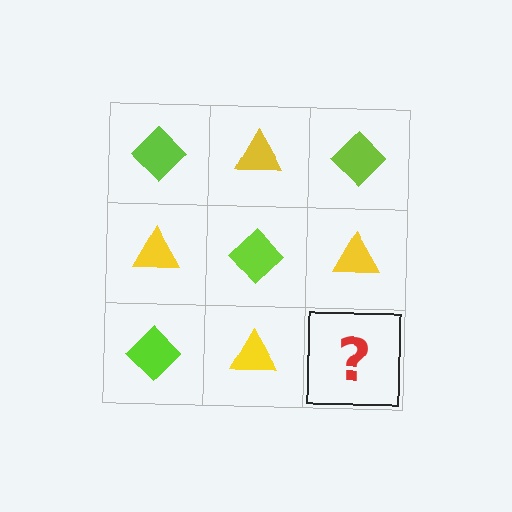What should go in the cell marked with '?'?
The missing cell should contain a lime diamond.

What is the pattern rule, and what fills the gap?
The rule is that it alternates lime diamond and yellow triangle in a checkerboard pattern. The gap should be filled with a lime diamond.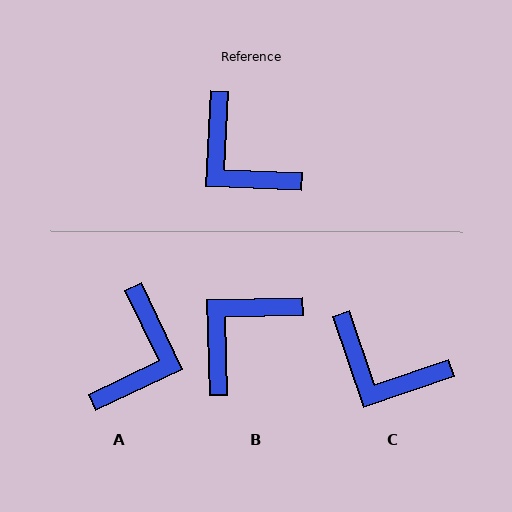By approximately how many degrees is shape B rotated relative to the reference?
Approximately 86 degrees clockwise.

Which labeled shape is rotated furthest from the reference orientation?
A, about 118 degrees away.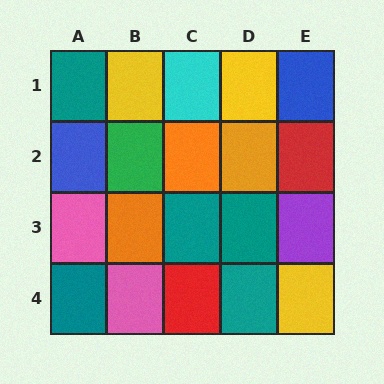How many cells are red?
2 cells are red.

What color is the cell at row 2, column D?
Orange.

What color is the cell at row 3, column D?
Teal.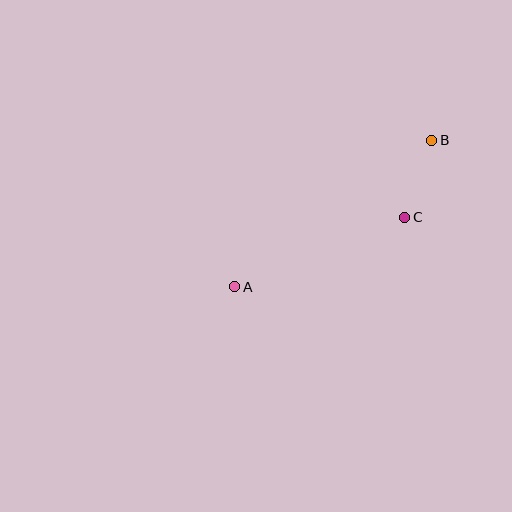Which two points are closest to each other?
Points B and C are closest to each other.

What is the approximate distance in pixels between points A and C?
The distance between A and C is approximately 184 pixels.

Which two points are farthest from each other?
Points A and B are farthest from each other.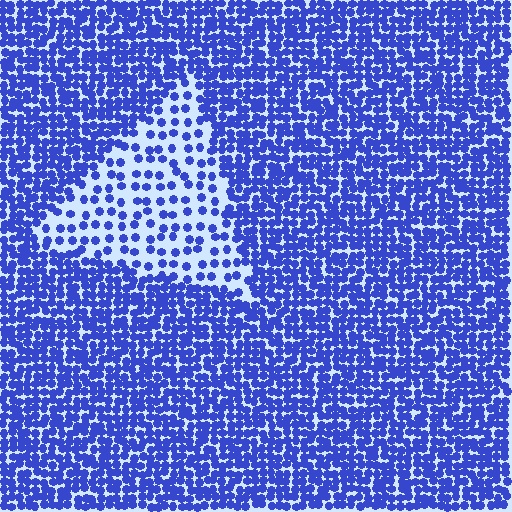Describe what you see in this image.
The image contains small blue elements arranged at two different densities. A triangle-shaped region is visible where the elements are less densely packed than the surrounding area.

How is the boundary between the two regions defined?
The boundary is defined by a change in element density (approximately 2.5x ratio). All elements are the same color, size, and shape.